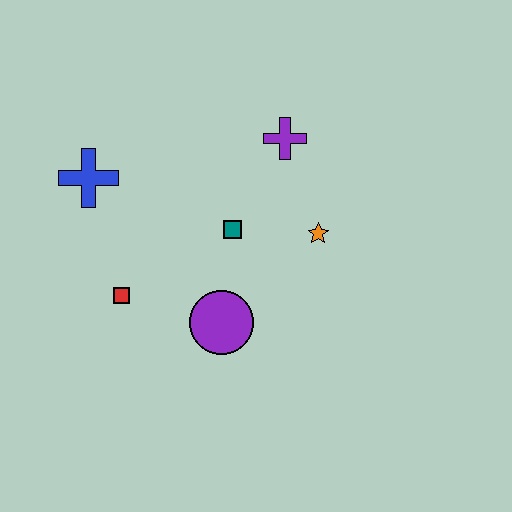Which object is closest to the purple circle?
The teal square is closest to the purple circle.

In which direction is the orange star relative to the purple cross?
The orange star is below the purple cross.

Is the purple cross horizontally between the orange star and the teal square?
Yes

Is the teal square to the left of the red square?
No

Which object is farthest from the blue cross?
The orange star is farthest from the blue cross.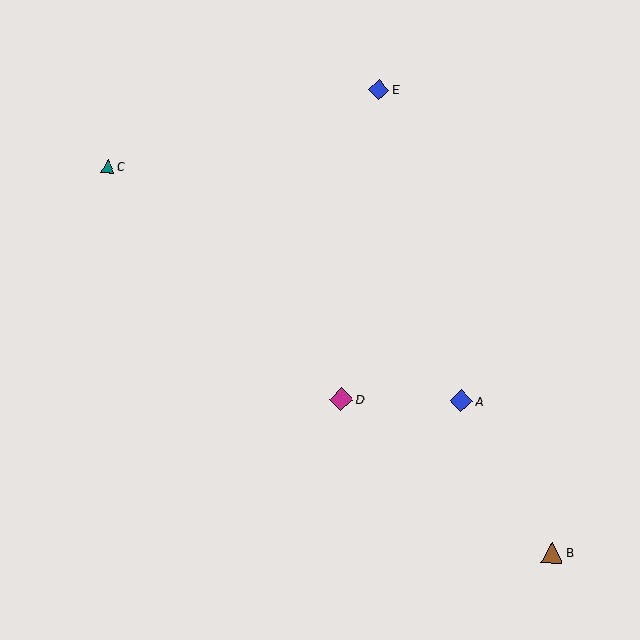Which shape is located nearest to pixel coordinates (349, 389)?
The magenta diamond (labeled D) at (341, 399) is nearest to that location.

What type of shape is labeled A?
Shape A is a blue diamond.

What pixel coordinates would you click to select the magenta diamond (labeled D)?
Click at (341, 399) to select the magenta diamond D.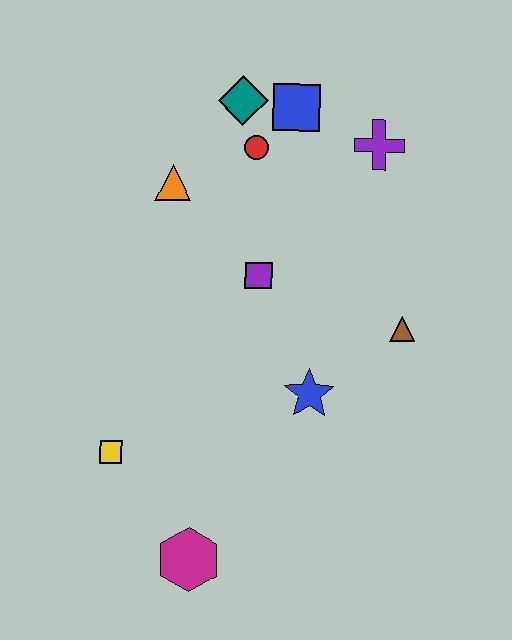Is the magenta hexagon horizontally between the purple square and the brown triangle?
No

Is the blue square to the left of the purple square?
No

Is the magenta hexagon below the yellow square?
Yes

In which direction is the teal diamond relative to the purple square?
The teal diamond is above the purple square.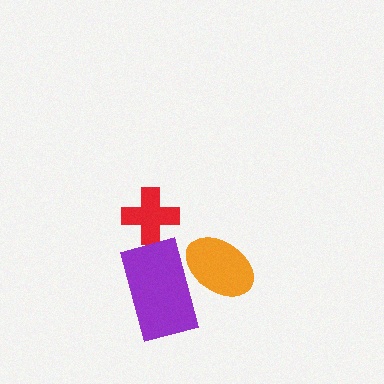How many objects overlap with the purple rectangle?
1 object overlaps with the purple rectangle.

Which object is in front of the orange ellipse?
The purple rectangle is in front of the orange ellipse.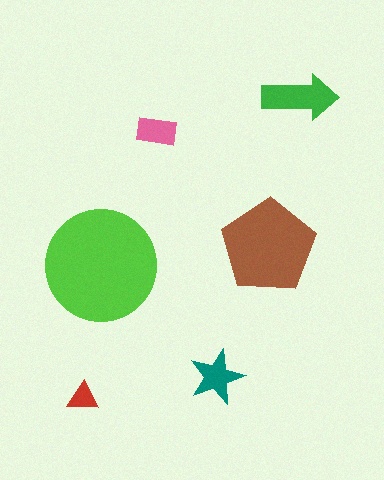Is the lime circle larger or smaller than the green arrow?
Larger.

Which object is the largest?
The lime circle.